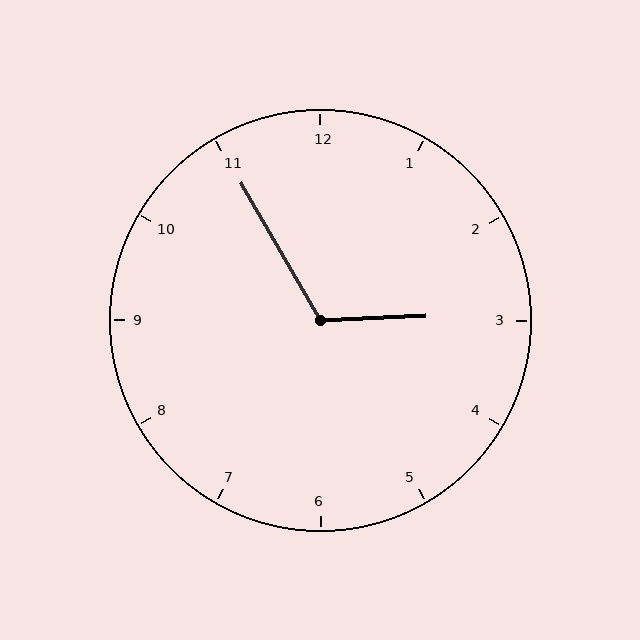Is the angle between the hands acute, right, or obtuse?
It is obtuse.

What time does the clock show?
2:55.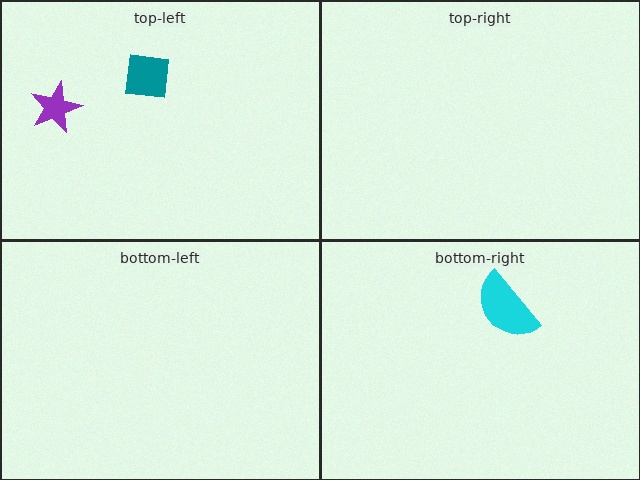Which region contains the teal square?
The top-left region.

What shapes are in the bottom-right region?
The cyan semicircle.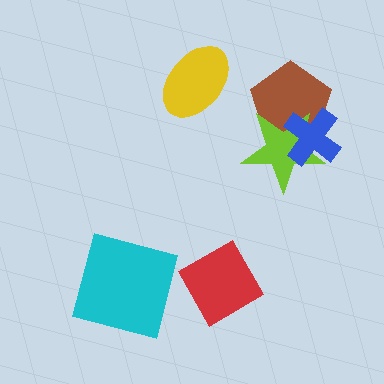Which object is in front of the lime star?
The blue cross is in front of the lime star.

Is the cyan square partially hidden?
No, no other shape covers it.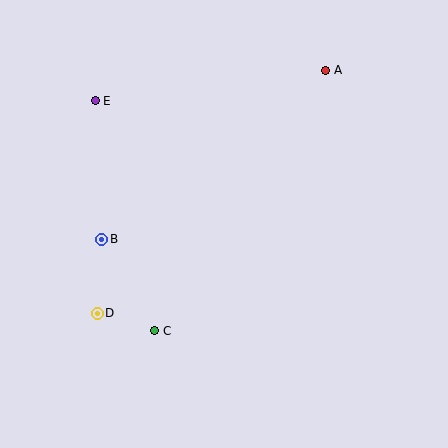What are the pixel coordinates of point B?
Point B is at (102, 239).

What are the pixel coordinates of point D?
Point D is at (97, 313).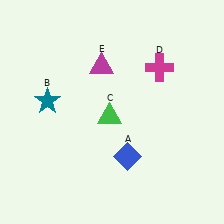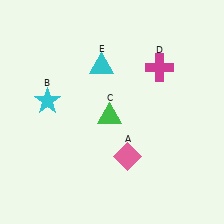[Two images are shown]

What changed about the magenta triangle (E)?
In Image 1, E is magenta. In Image 2, it changed to cyan.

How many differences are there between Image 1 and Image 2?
There are 3 differences between the two images.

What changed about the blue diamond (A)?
In Image 1, A is blue. In Image 2, it changed to pink.